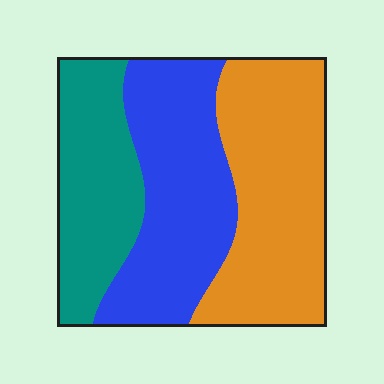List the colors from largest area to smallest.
From largest to smallest: orange, blue, teal.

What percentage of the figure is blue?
Blue takes up between a quarter and a half of the figure.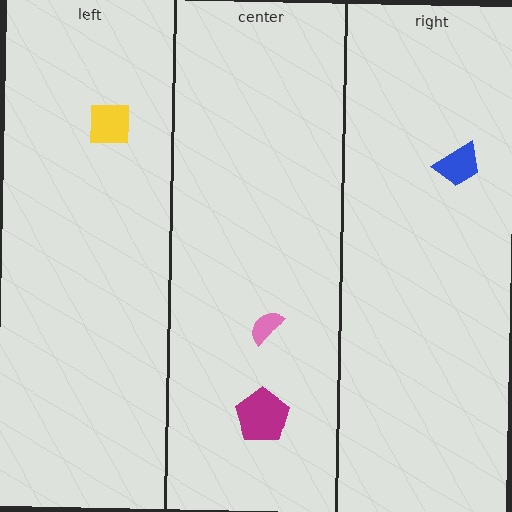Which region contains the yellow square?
The left region.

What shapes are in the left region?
The yellow square.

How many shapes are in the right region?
1.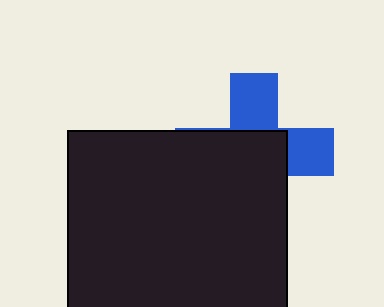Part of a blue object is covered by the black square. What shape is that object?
It is a cross.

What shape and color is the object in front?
The object in front is a black square.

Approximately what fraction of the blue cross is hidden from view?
Roughly 61% of the blue cross is hidden behind the black square.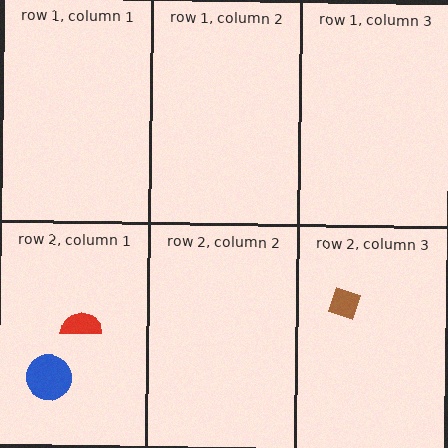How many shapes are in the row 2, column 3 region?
1.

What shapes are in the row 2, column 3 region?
The brown diamond.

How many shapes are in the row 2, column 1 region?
2.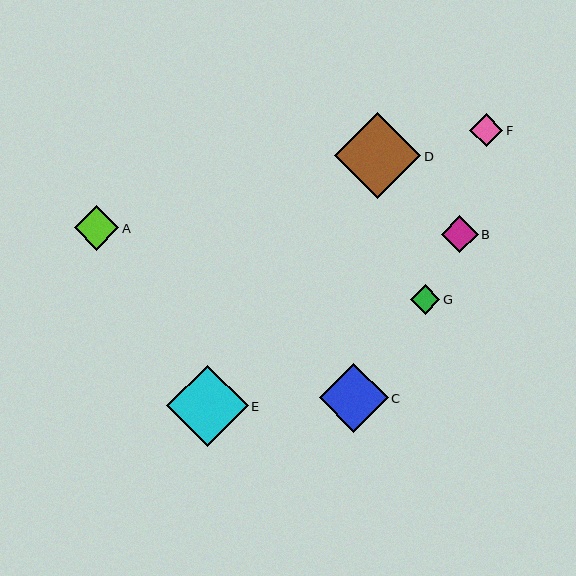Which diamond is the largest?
Diamond D is the largest with a size of approximately 86 pixels.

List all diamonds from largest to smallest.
From largest to smallest: D, E, C, A, B, F, G.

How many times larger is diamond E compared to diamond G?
Diamond E is approximately 2.8 times the size of diamond G.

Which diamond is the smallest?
Diamond G is the smallest with a size of approximately 29 pixels.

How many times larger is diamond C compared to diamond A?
Diamond C is approximately 1.5 times the size of diamond A.